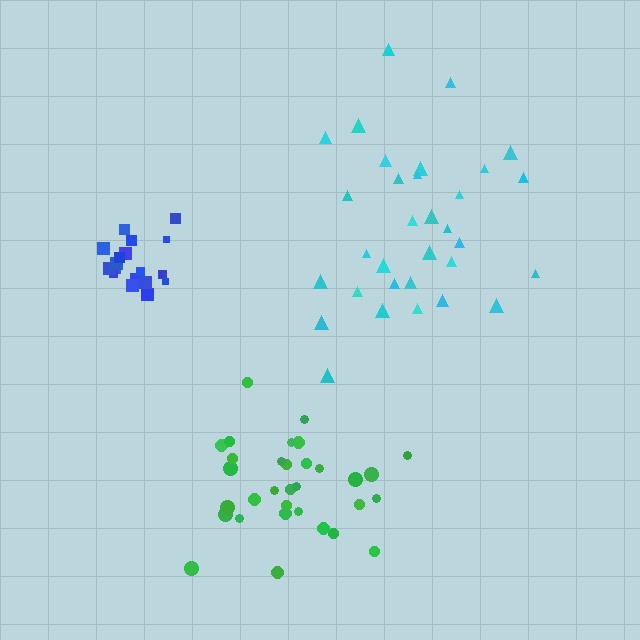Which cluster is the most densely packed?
Blue.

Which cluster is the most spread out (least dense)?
Cyan.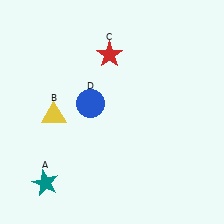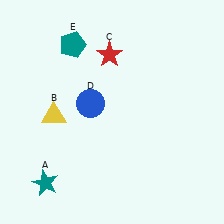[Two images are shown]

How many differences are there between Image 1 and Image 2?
There is 1 difference between the two images.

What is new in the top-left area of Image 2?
A teal pentagon (E) was added in the top-left area of Image 2.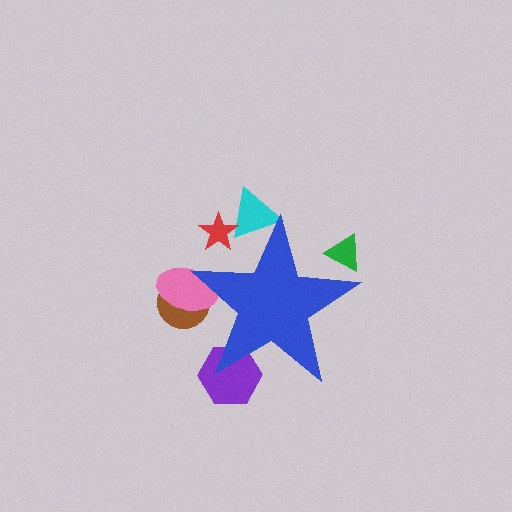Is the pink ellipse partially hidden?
Yes, the pink ellipse is partially hidden behind the blue star.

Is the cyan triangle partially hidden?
Yes, the cyan triangle is partially hidden behind the blue star.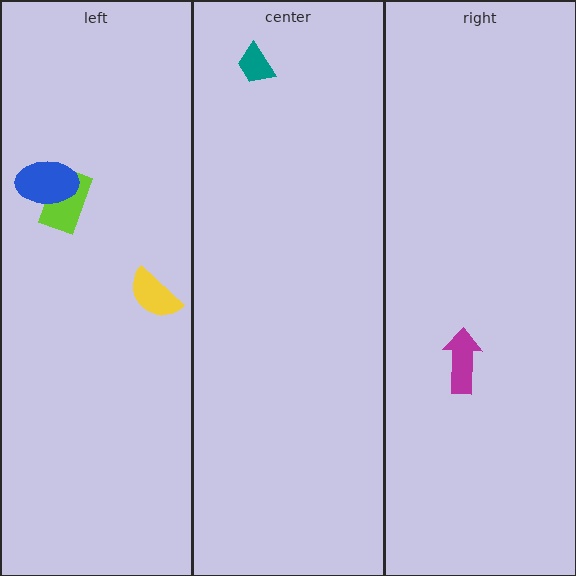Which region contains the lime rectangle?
The left region.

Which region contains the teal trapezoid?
The center region.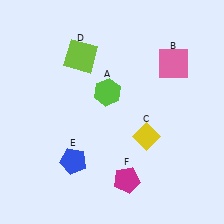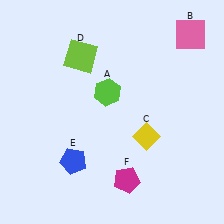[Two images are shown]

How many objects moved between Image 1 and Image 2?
1 object moved between the two images.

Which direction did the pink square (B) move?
The pink square (B) moved up.